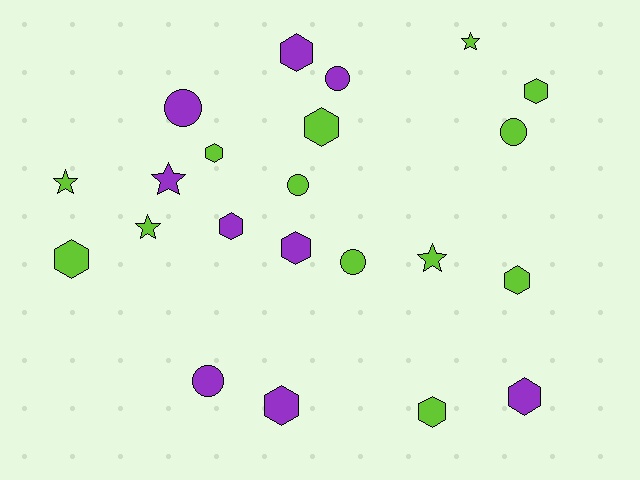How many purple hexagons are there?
There are 5 purple hexagons.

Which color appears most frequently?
Lime, with 13 objects.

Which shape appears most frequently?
Hexagon, with 11 objects.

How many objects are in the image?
There are 22 objects.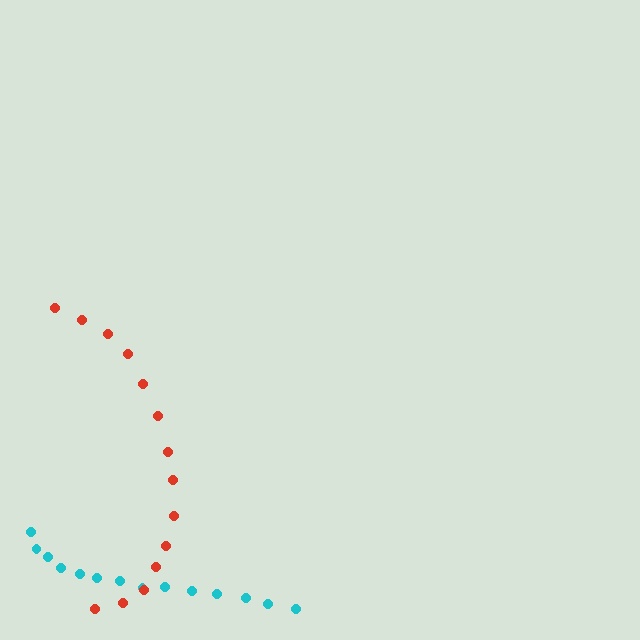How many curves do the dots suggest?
There are 2 distinct paths.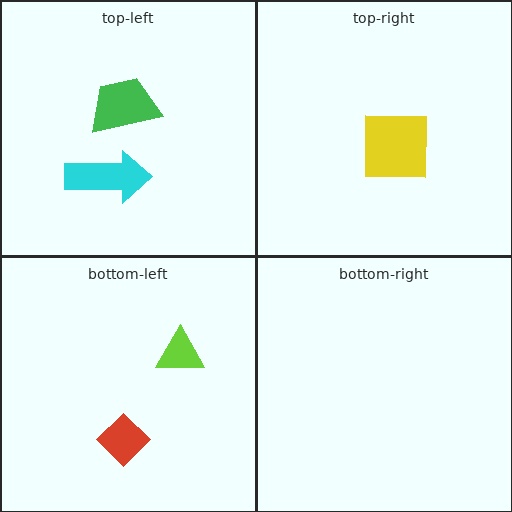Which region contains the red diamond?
The bottom-left region.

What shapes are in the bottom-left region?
The lime triangle, the red diamond.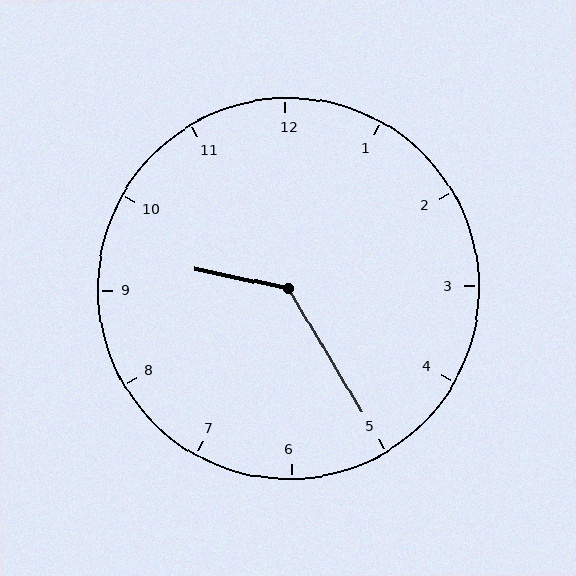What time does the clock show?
9:25.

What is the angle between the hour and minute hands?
Approximately 132 degrees.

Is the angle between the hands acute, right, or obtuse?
It is obtuse.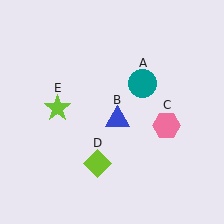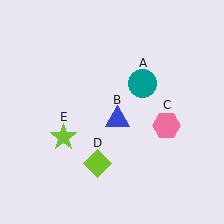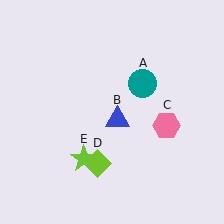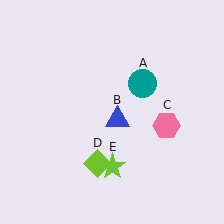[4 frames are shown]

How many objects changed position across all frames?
1 object changed position: lime star (object E).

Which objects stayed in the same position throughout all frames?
Teal circle (object A) and blue triangle (object B) and pink hexagon (object C) and lime diamond (object D) remained stationary.